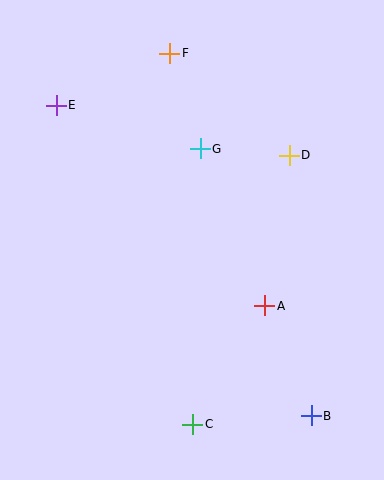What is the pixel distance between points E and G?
The distance between E and G is 151 pixels.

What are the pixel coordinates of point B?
Point B is at (311, 416).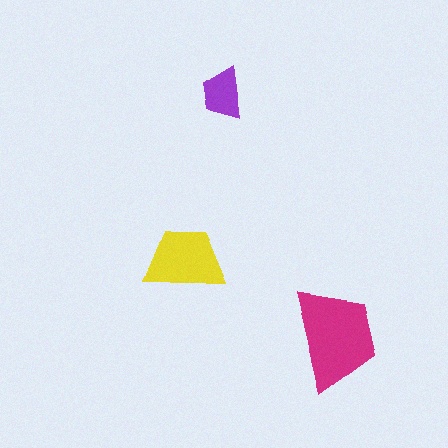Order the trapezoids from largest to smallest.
the magenta one, the yellow one, the purple one.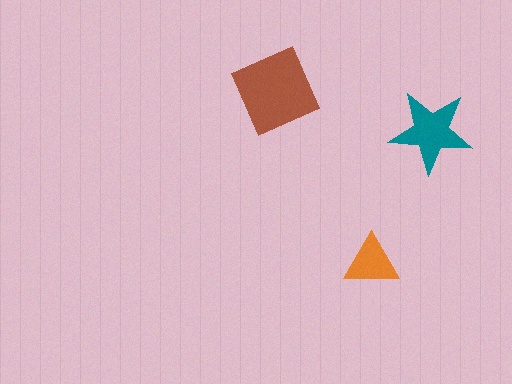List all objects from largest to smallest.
The brown diamond, the teal star, the orange triangle.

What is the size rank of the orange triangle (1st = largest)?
3rd.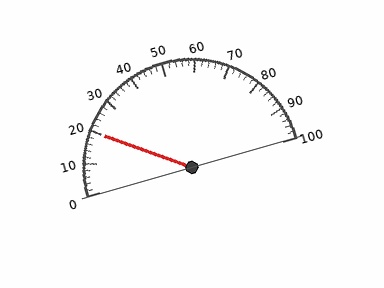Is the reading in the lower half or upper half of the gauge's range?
The reading is in the lower half of the range (0 to 100).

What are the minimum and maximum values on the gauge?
The gauge ranges from 0 to 100.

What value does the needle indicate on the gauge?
The needle indicates approximately 20.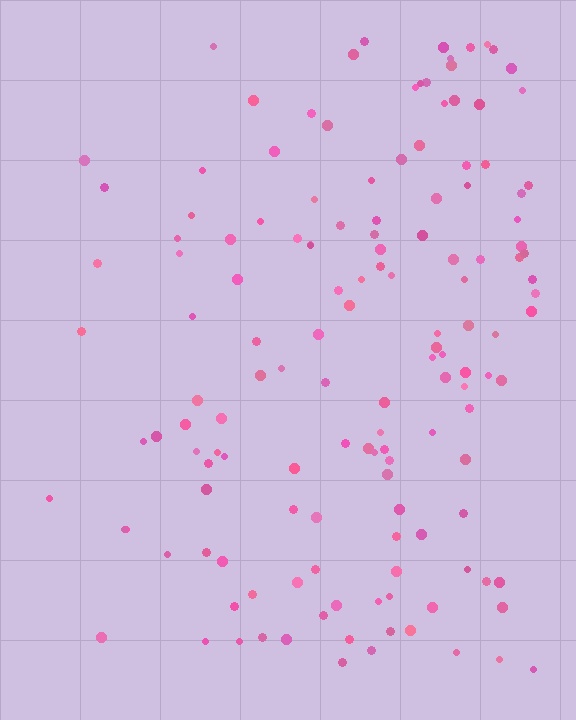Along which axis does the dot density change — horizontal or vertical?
Horizontal.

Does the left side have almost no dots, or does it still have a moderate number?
Still a moderate number, just noticeably fewer than the right.